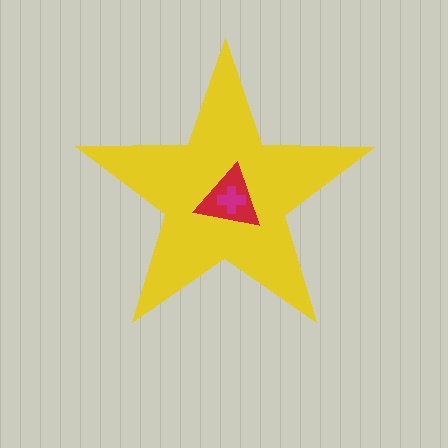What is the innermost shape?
The magenta cross.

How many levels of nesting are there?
3.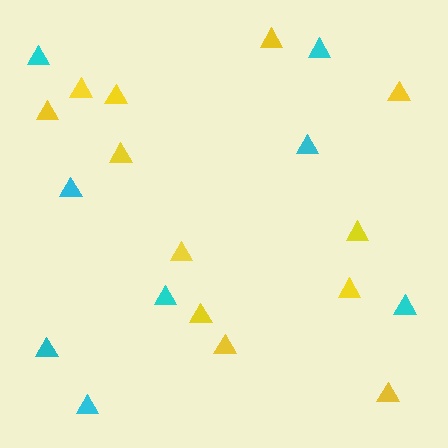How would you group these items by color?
There are 2 groups: one group of yellow triangles (12) and one group of cyan triangles (8).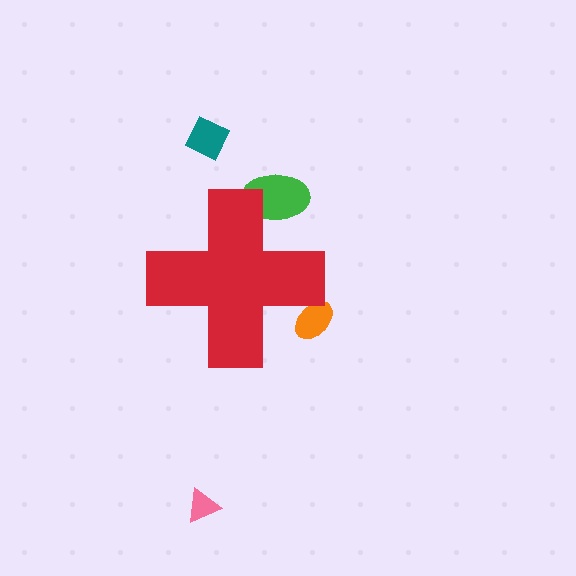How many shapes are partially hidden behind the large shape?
2 shapes are partially hidden.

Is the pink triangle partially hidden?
No, the pink triangle is fully visible.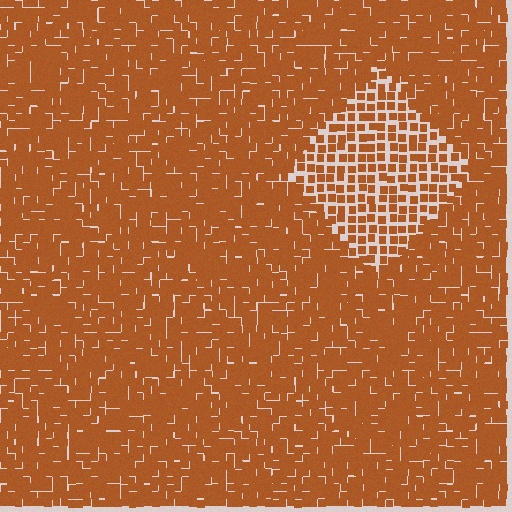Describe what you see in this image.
The image contains small brown elements arranged at two different densities. A diamond-shaped region is visible where the elements are less densely packed than the surrounding area.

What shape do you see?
I see a diamond.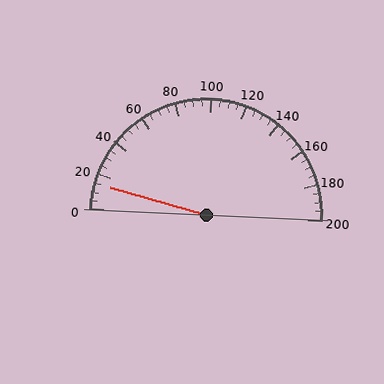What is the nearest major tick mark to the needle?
The nearest major tick mark is 20.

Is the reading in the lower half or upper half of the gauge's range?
The reading is in the lower half of the range (0 to 200).